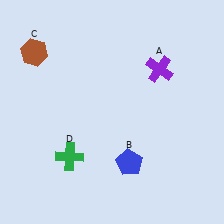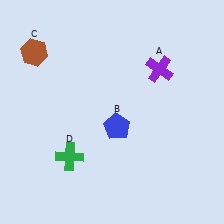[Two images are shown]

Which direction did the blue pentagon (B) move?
The blue pentagon (B) moved up.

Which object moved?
The blue pentagon (B) moved up.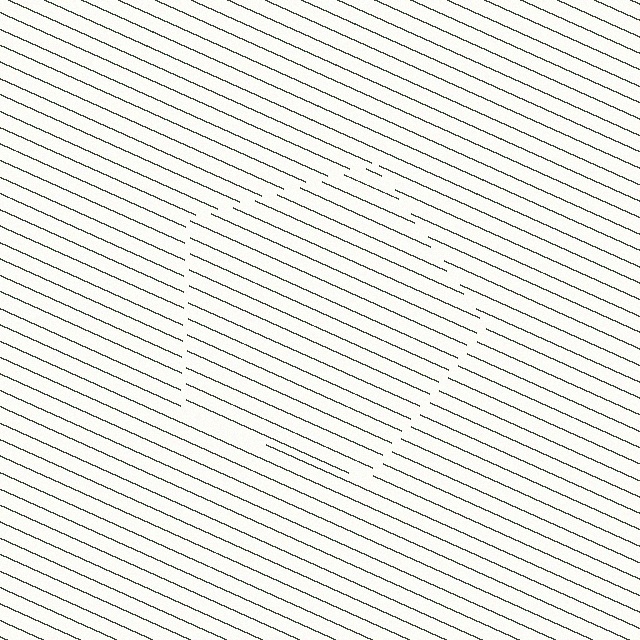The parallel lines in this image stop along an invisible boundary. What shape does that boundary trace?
An illusory pentagon. The interior of the shape contains the same grating, shifted by half a period — the contour is defined by the phase discontinuity where line-ends from the inner and outer gratings abut.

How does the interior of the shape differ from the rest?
The interior of the shape contains the same grating, shifted by half a period — the contour is defined by the phase discontinuity where line-ends from the inner and outer gratings abut.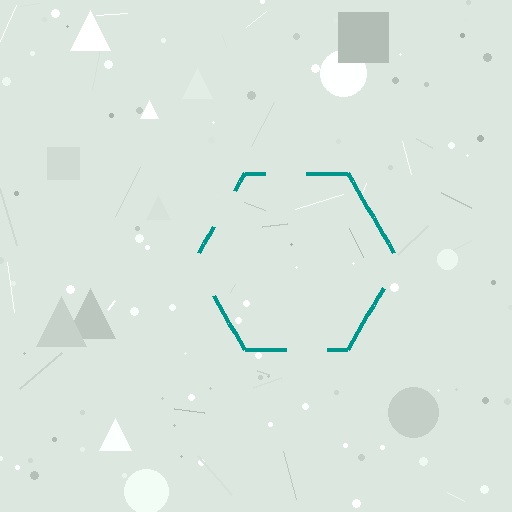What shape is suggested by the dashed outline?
The dashed outline suggests a hexagon.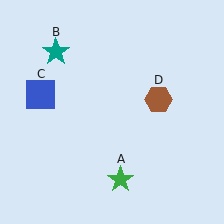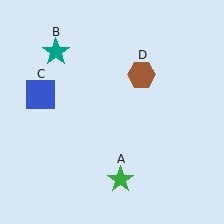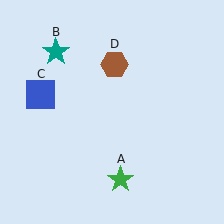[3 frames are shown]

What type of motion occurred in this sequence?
The brown hexagon (object D) rotated counterclockwise around the center of the scene.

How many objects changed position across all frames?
1 object changed position: brown hexagon (object D).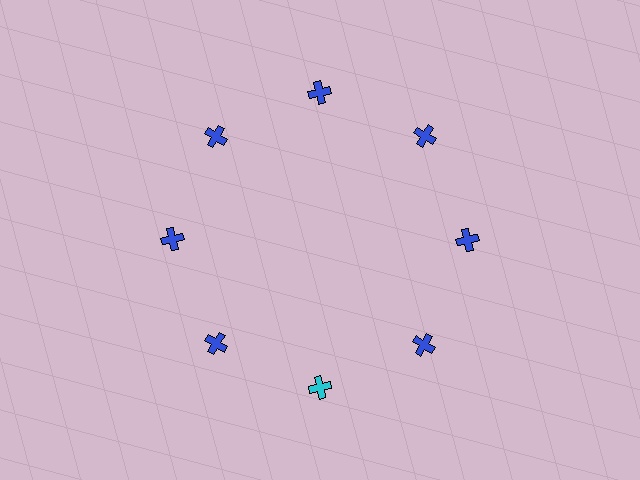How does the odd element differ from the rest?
It has a different color: cyan instead of blue.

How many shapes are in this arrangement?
There are 8 shapes arranged in a ring pattern.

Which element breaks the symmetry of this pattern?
The cyan cross at roughly the 6 o'clock position breaks the symmetry. All other shapes are blue crosses.